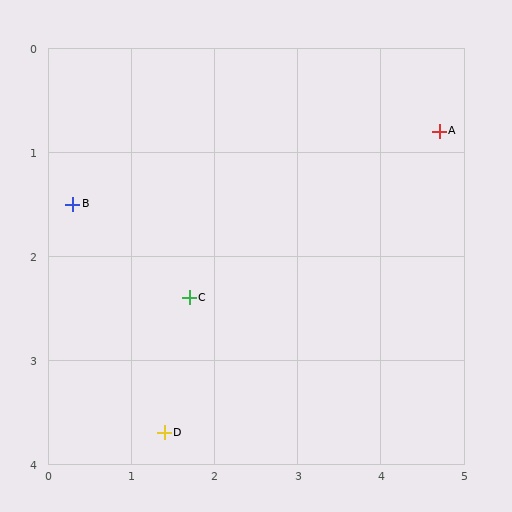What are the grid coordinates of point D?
Point D is at approximately (1.4, 3.7).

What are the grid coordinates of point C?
Point C is at approximately (1.7, 2.4).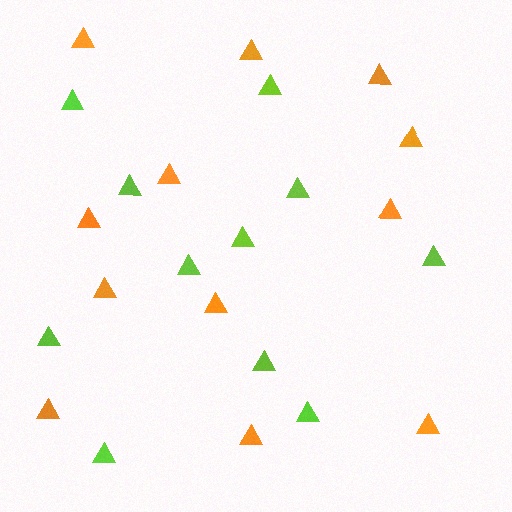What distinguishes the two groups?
There are 2 groups: one group of orange triangles (12) and one group of lime triangles (11).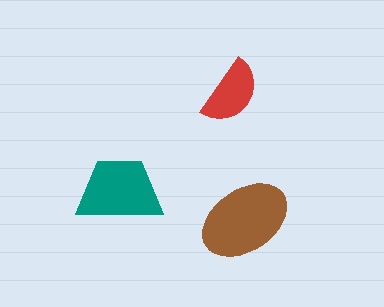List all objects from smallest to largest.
The red semicircle, the teal trapezoid, the brown ellipse.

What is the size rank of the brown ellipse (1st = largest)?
1st.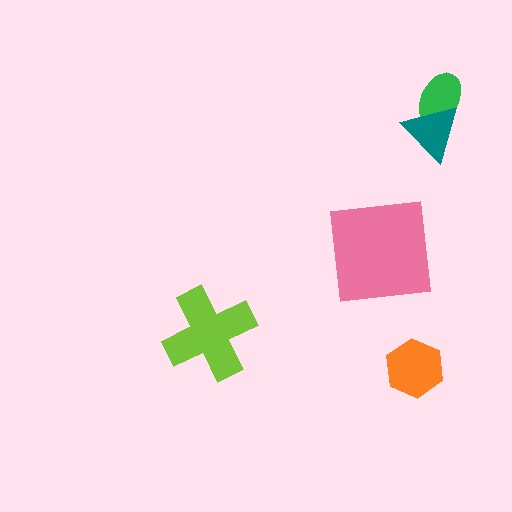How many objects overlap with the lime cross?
0 objects overlap with the lime cross.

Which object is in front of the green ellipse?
The teal triangle is in front of the green ellipse.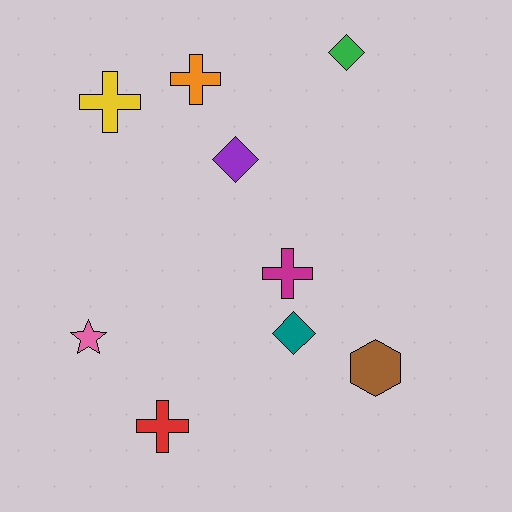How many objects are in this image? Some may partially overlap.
There are 9 objects.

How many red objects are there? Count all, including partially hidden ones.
There is 1 red object.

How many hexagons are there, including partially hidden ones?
There is 1 hexagon.